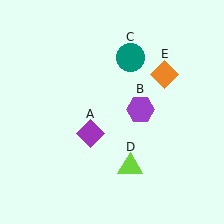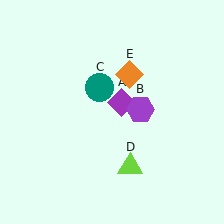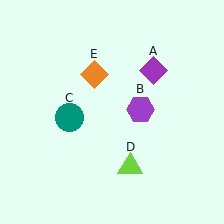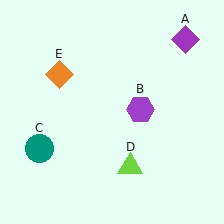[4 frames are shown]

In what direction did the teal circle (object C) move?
The teal circle (object C) moved down and to the left.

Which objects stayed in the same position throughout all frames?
Purple hexagon (object B) and lime triangle (object D) remained stationary.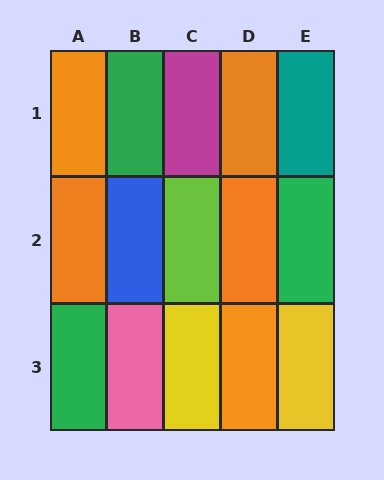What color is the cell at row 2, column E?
Green.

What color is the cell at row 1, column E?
Teal.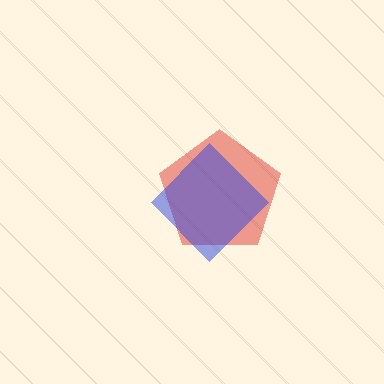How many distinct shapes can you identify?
There are 2 distinct shapes: a red pentagon, a blue diamond.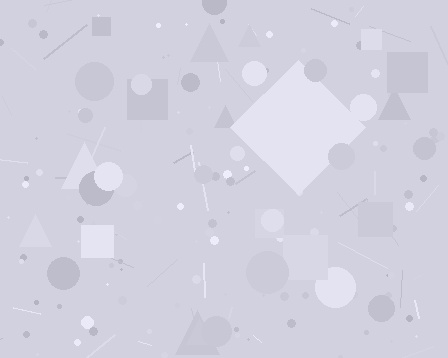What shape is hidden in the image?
A diamond is hidden in the image.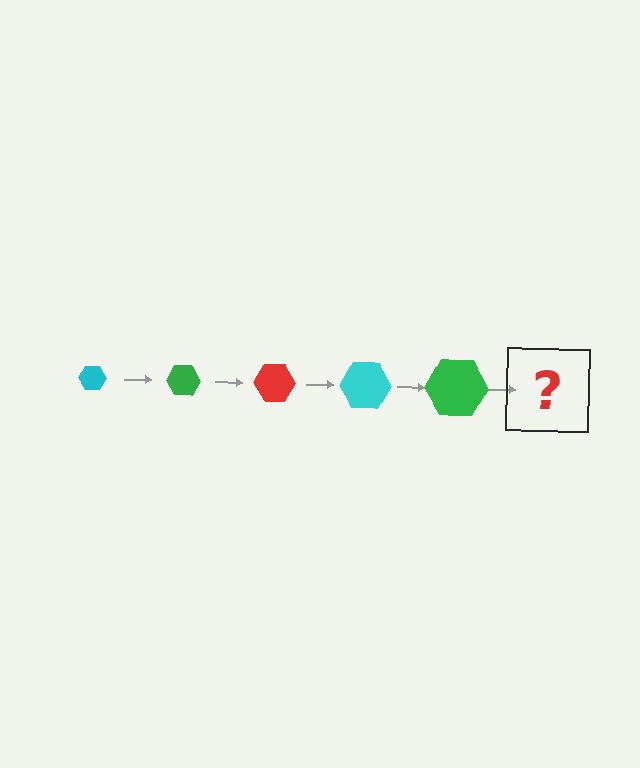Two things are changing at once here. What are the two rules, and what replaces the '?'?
The two rules are that the hexagon grows larger each step and the color cycles through cyan, green, and red. The '?' should be a red hexagon, larger than the previous one.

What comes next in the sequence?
The next element should be a red hexagon, larger than the previous one.